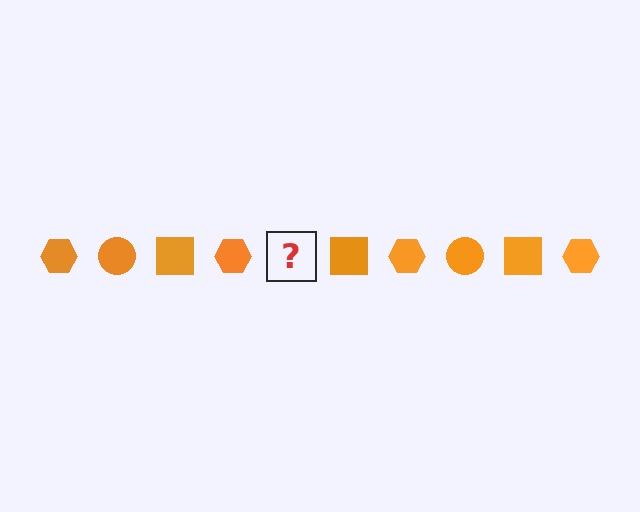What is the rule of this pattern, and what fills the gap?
The rule is that the pattern cycles through hexagon, circle, square shapes in orange. The gap should be filled with an orange circle.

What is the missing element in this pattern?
The missing element is an orange circle.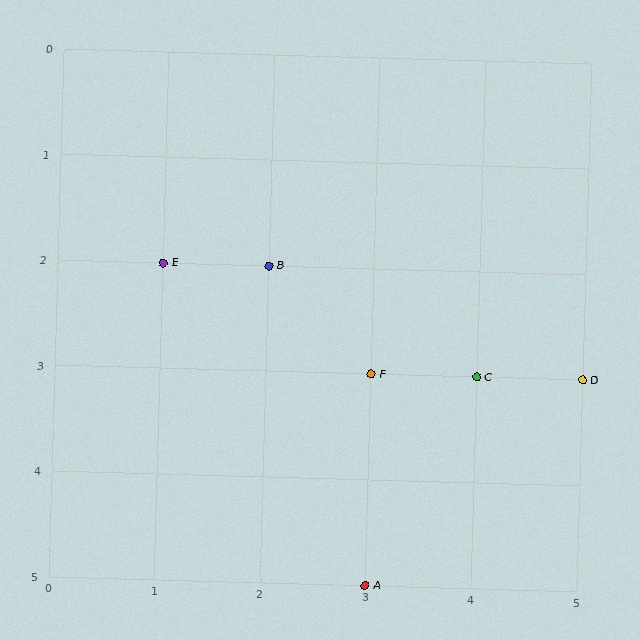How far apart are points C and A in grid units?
Points C and A are 1 column and 2 rows apart (about 2.2 grid units diagonally).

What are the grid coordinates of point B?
Point B is at grid coordinates (2, 2).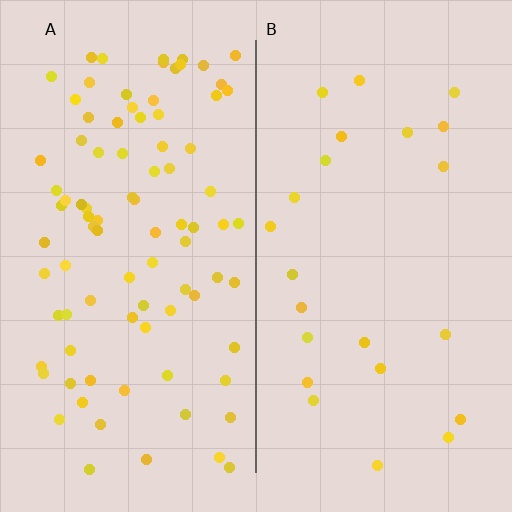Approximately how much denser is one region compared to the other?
Approximately 3.9× — region A over region B.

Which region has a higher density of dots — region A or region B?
A (the left).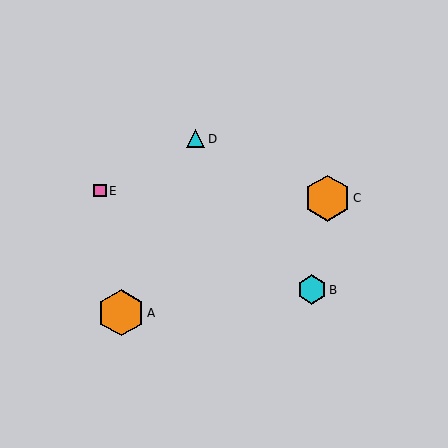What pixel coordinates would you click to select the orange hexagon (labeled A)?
Click at (121, 313) to select the orange hexagon A.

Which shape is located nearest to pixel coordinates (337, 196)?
The orange hexagon (labeled C) at (327, 198) is nearest to that location.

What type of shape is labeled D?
Shape D is a cyan triangle.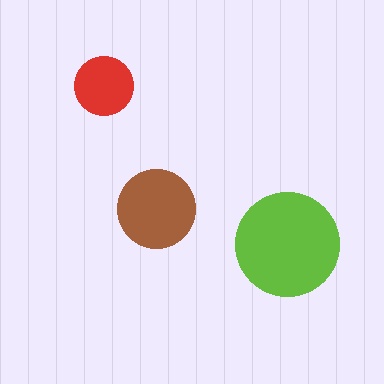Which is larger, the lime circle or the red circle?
The lime one.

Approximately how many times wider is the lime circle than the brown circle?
About 1.5 times wider.